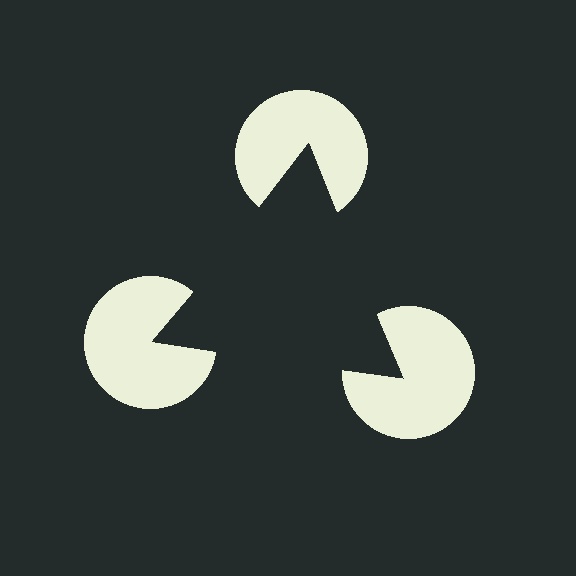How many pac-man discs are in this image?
There are 3 — one at each vertex of the illusory triangle.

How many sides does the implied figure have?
3 sides.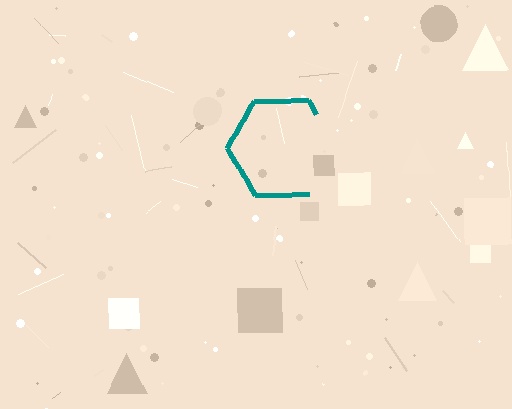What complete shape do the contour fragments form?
The contour fragments form a hexagon.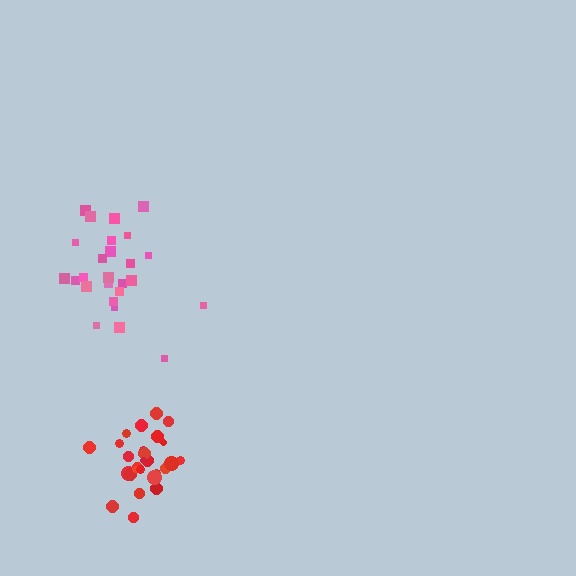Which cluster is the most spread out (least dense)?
Pink.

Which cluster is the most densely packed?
Red.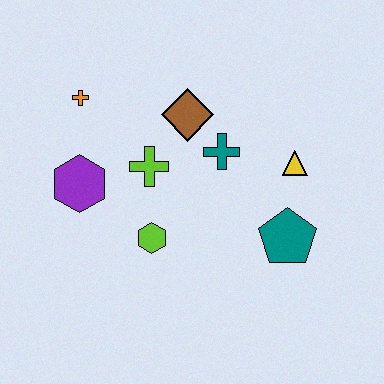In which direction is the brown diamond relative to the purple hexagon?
The brown diamond is to the right of the purple hexagon.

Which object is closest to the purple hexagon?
The lime cross is closest to the purple hexagon.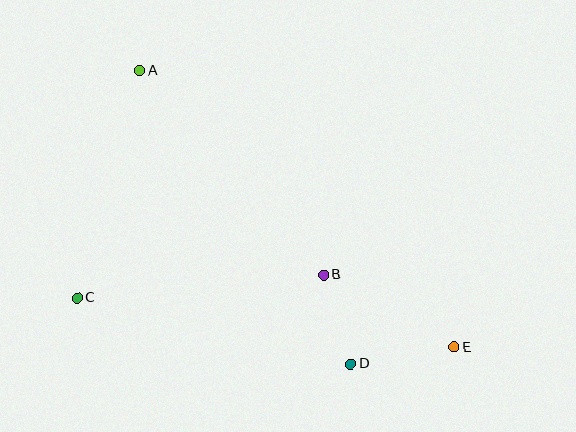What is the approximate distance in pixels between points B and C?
The distance between B and C is approximately 247 pixels.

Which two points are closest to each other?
Points B and D are closest to each other.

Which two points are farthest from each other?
Points A and E are farthest from each other.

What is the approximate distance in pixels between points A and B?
The distance between A and B is approximately 275 pixels.